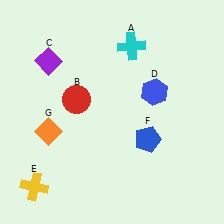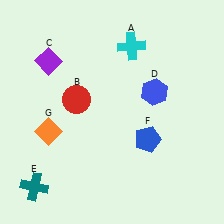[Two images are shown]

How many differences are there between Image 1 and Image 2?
There is 1 difference between the two images.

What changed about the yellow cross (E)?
In Image 1, E is yellow. In Image 2, it changed to teal.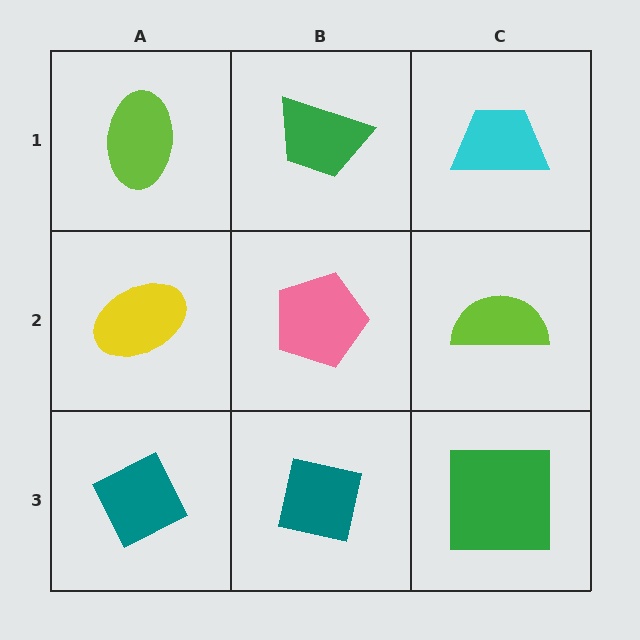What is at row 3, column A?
A teal diamond.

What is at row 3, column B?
A teal square.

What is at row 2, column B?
A pink pentagon.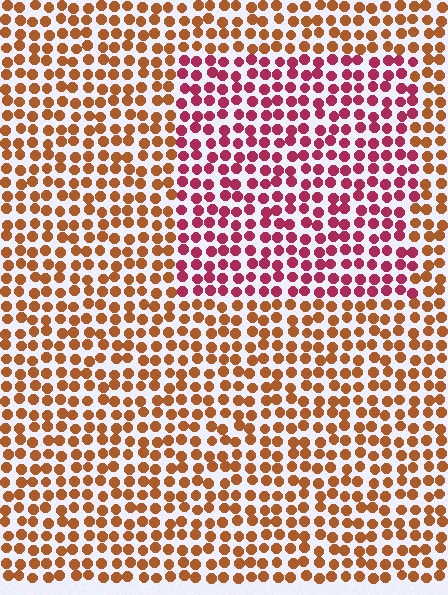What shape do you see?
I see a rectangle.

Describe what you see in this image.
The image is filled with small brown elements in a uniform arrangement. A rectangle-shaped region is visible where the elements are tinted to a slightly different hue, forming a subtle color boundary.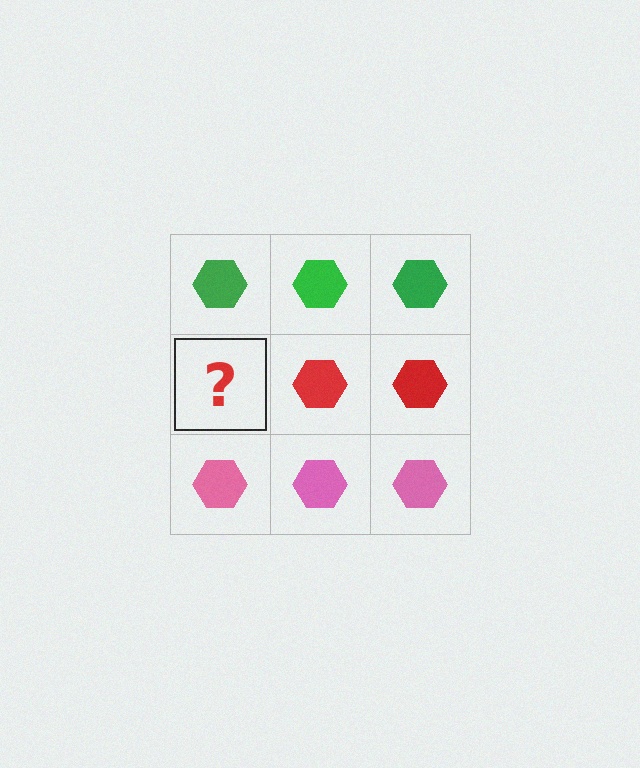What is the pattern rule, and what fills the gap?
The rule is that each row has a consistent color. The gap should be filled with a red hexagon.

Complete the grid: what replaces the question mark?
The question mark should be replaced with a red hexagon.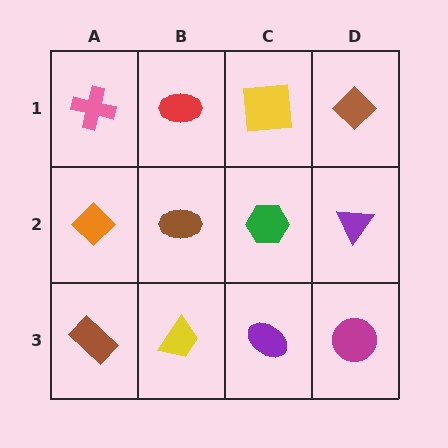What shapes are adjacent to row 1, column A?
An orange diamond (row 2, column A), a red ellipse (row 1, column B).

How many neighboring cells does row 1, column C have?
3.